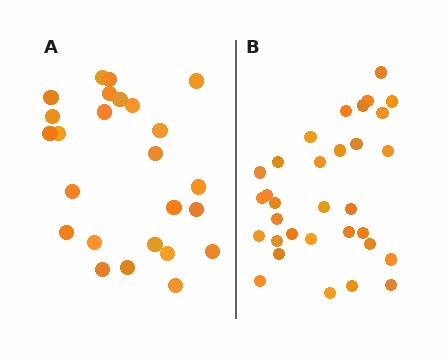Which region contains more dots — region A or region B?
Region B (the right region) has more dots.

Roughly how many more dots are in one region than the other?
Region B has roughly 8 or so more dots than region A.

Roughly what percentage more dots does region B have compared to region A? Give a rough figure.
About 30% more.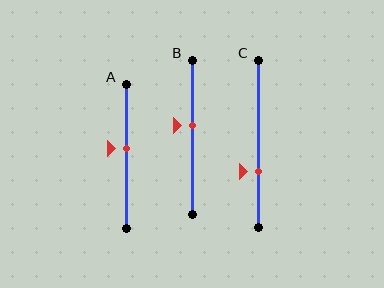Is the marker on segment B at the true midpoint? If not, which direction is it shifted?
No, the marker on segment B is shifted upward by about 7% of the segment length.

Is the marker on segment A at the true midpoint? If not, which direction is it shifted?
No, the marker on segment A is shifted upward by about 5% of the segment length.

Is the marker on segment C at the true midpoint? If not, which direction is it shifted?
No, the marker on segment C is shifted downward by about 17% of the segment length.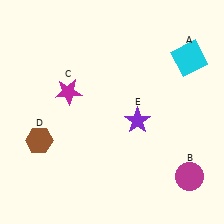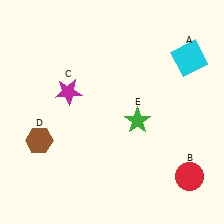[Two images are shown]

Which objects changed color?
B changed from magenta to red. E changed from purple to green.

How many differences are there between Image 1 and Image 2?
There are 2 differences between the two images.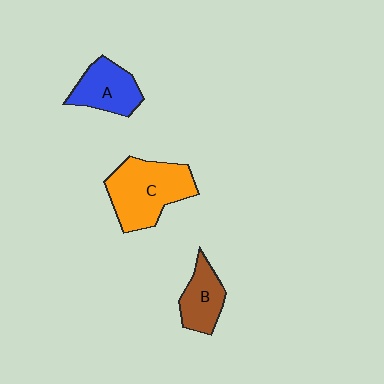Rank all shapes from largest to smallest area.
From largest to smallest: C (orange), A (blue), B (brown).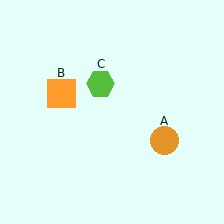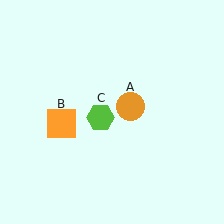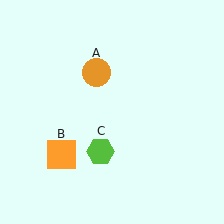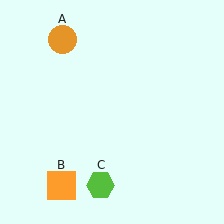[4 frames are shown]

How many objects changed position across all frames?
3 objects changed position: orange circle (object A), orange square (object B), lime hexagon (object C).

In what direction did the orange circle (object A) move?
The orange circle (object A) moved up and to the left.